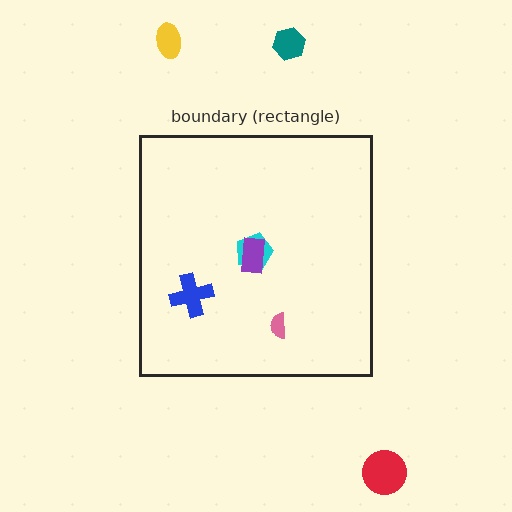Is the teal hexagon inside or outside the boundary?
Outside.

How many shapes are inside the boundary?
4 inside, 3 outside.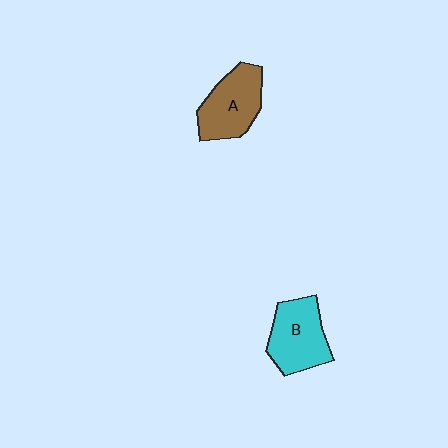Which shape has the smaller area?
Shape A (brown).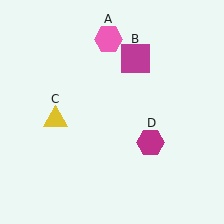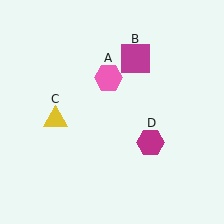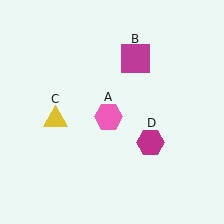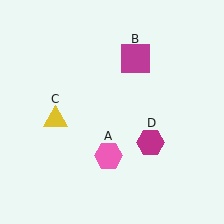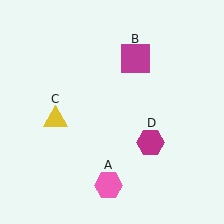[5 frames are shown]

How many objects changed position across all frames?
1 object changed position: pink hexagon (object A).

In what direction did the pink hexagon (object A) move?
The pink hexagon (object A) moved down.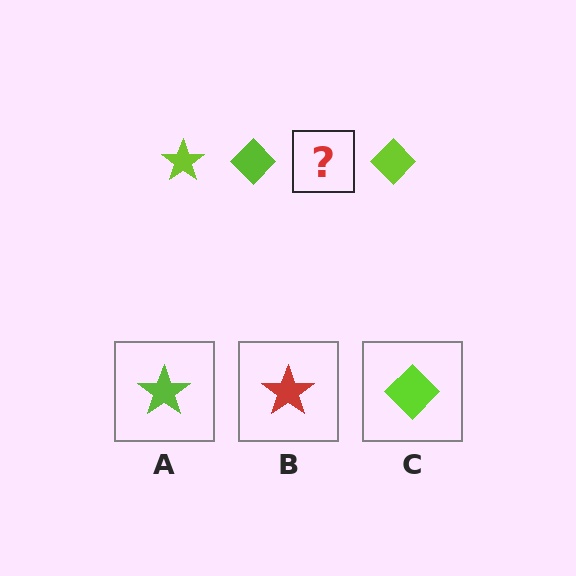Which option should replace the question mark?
Option A.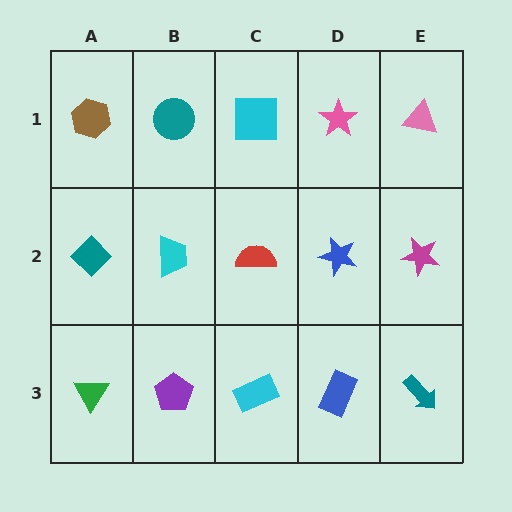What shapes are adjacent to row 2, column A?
A brown hexagon (row 1, column A), a green triangle (row 3, column A), a cyan trapezoid (row 2, column B).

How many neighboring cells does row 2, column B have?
4.